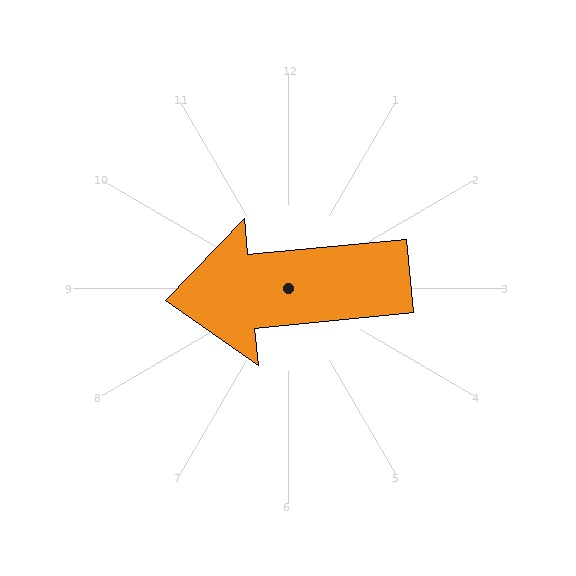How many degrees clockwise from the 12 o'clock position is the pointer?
Approximately 264 degrees.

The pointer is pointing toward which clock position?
Roughly 9 o'clock.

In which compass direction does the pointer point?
West.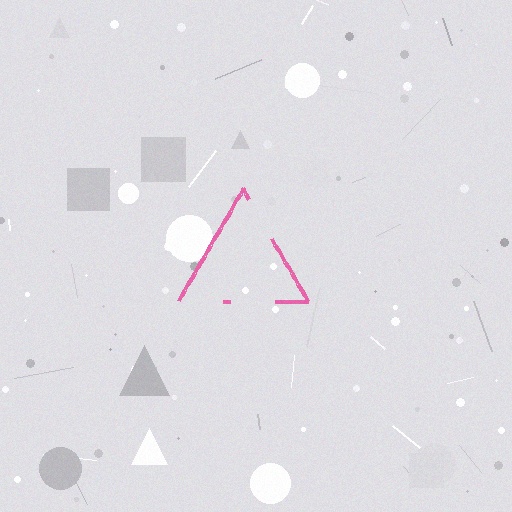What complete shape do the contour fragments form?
The contour fragments form a triangle.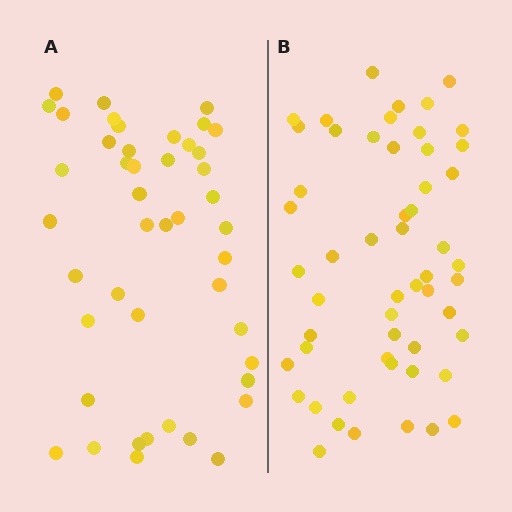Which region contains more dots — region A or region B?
Region B (the right region) has more dots.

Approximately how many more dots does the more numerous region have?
Region B has roughly 8 or so more dots than region A.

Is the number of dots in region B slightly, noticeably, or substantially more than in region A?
Region B has only slightly more — the two regions are fairly close. The ratio is roughly 1.2 to 1.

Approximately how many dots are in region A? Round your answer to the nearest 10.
About 40 dots. (The exact count is 45, which rounds to 40.)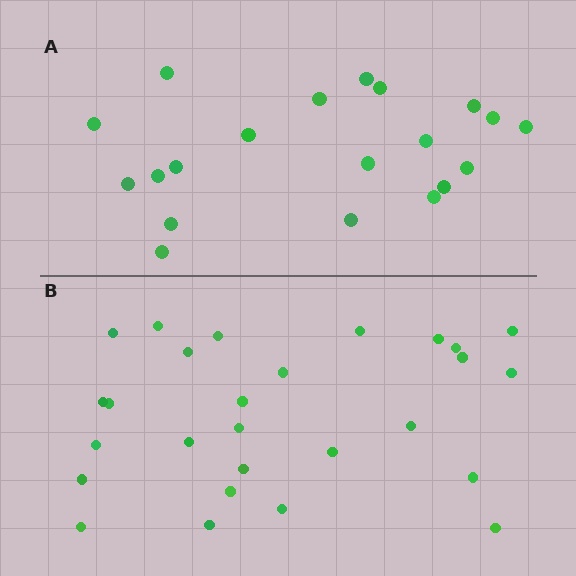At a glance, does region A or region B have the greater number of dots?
Region B (the bottom region) has more dots.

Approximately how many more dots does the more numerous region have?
Region B has roughly 8 or so more dots than region A.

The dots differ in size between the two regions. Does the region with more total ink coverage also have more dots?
No. Region A has more total ink coverage because its dots are larger, but region B actually contains more individual dots. Total area can be misleading — the number of items is what matters here.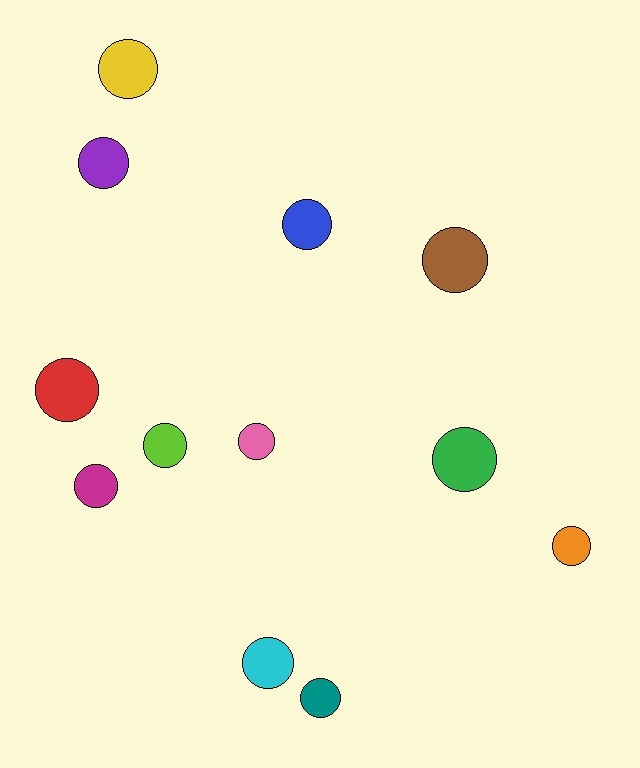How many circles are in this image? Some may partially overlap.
There are 12 circles.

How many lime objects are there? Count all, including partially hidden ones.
There is 1 lime object.